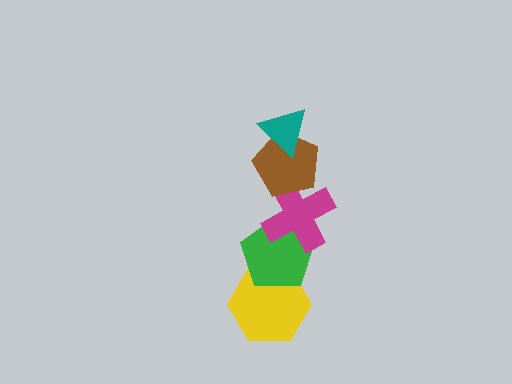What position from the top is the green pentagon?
The green pentagon is 4th from the top.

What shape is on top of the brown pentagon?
The teal triangle is on top of the brown pentagon.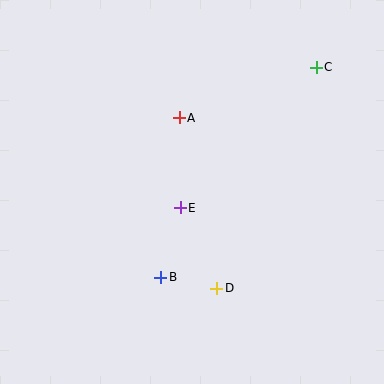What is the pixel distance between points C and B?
The distance between C and B is 261 pixels.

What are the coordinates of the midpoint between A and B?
The midpoint between A and B is at (170, 198).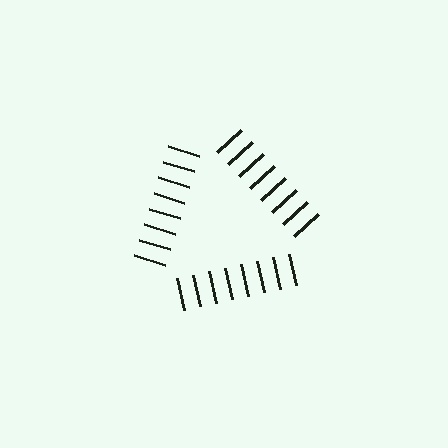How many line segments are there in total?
24 — 8 along each of the 3 edges.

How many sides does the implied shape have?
3 sides — the line-ends trace a triangle.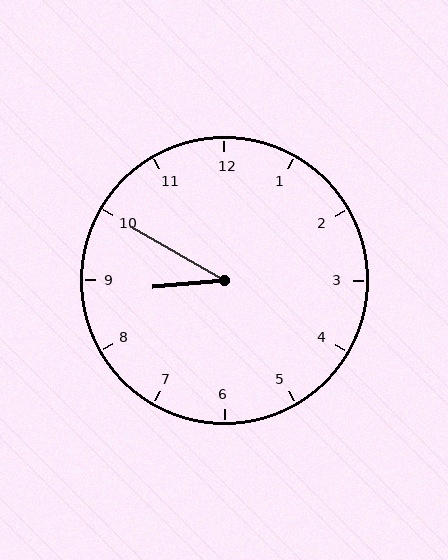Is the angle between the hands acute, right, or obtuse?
It is acute.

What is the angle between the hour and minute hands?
Approximately 35 degrees.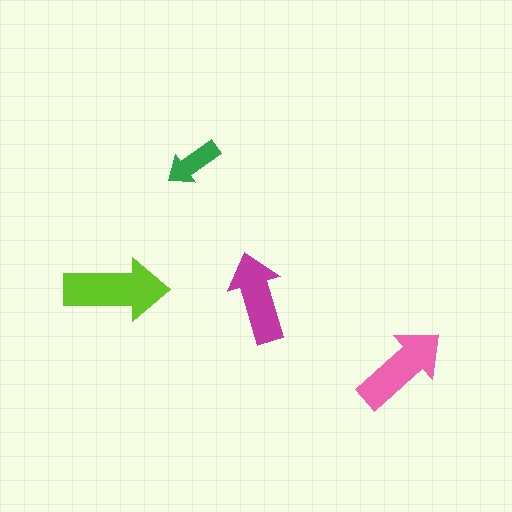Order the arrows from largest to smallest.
the lime one, the pink one, the magenta one, the green one.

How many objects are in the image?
There are 4 objects in the image.